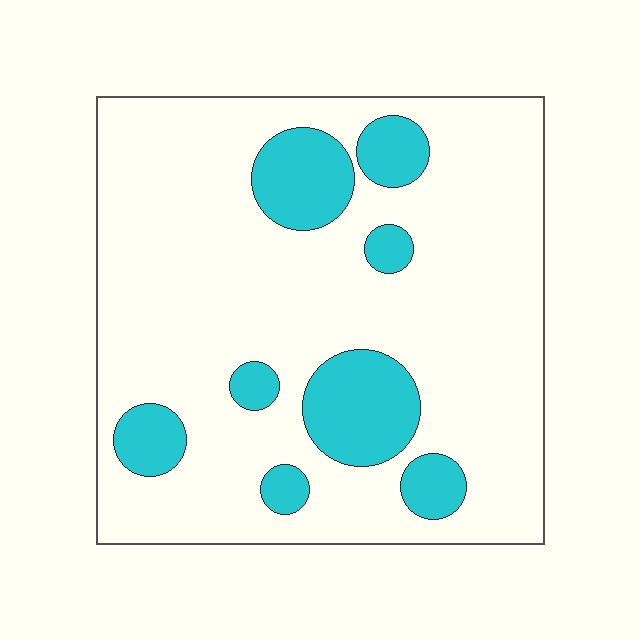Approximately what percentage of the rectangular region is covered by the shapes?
Approximately 20%.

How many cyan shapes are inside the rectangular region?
8.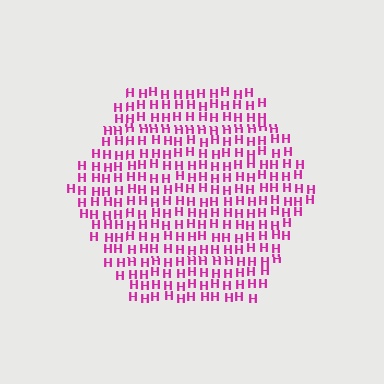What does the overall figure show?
The overall figure shows a hexagon.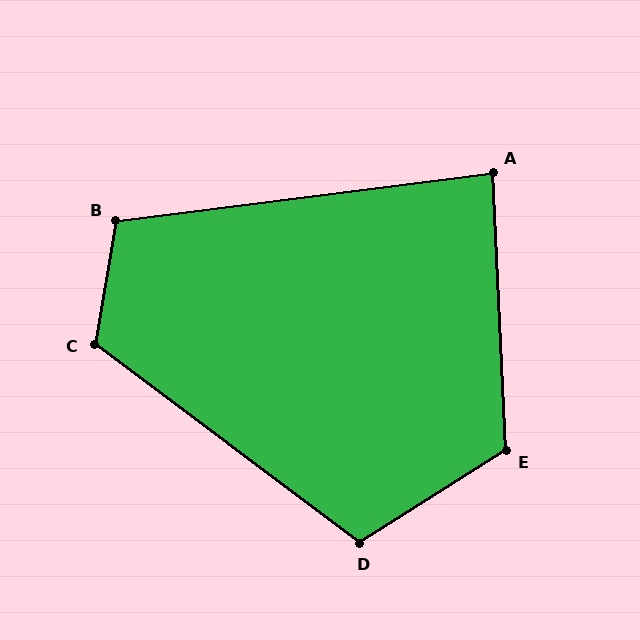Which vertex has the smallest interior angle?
A, at approximately 85 degrees.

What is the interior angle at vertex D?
Approximately 111 degrees (obtuse).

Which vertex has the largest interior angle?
E, at approximately 120 degrees.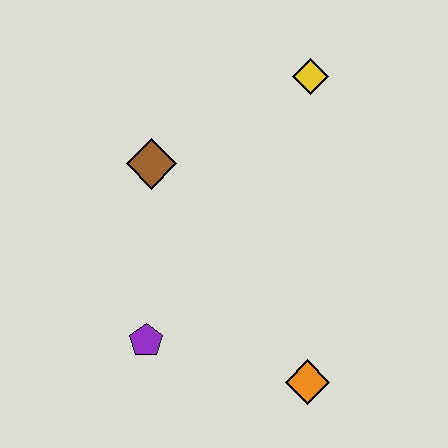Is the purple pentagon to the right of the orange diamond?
No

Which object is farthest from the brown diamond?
The orange diamond is farthest from the brown diamond.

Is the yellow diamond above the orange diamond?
Yes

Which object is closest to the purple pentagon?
The orange diamond is closest to the purple pentagon.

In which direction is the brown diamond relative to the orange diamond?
The brown diamond is above the orange diamond.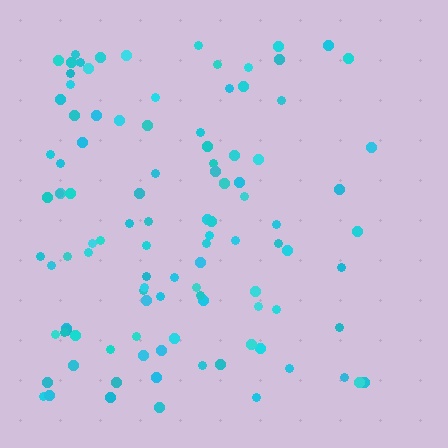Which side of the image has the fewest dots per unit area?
The right.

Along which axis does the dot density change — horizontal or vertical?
Horizontal.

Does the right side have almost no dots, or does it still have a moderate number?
Still a moderate number, just noticeably fewer than the left.